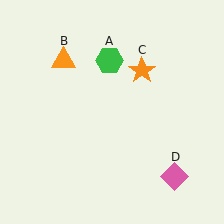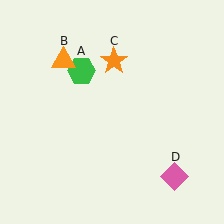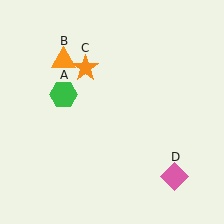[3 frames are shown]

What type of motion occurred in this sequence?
The green hexagon (object A), orange star (object C) rotated counterclockwise around the center of the scene.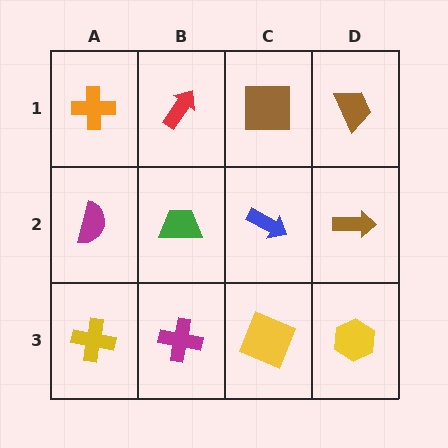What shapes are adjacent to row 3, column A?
A magenta semicircle (row 2, column A), a magenta cross (row 3, column B).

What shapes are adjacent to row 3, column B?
A green trapezoid (row 2, column B), a yellow cross (row 3, column A), a yellow square (row 3, column C).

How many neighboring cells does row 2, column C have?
4.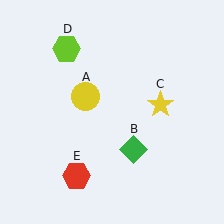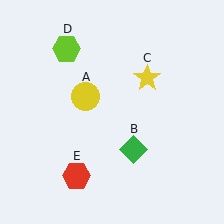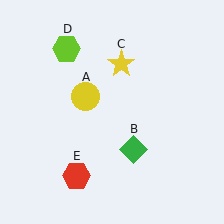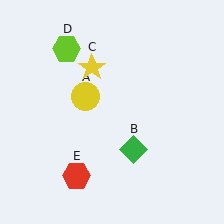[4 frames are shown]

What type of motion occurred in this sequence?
The yellow star (object C) rotated counterclockwise around the center of the scene.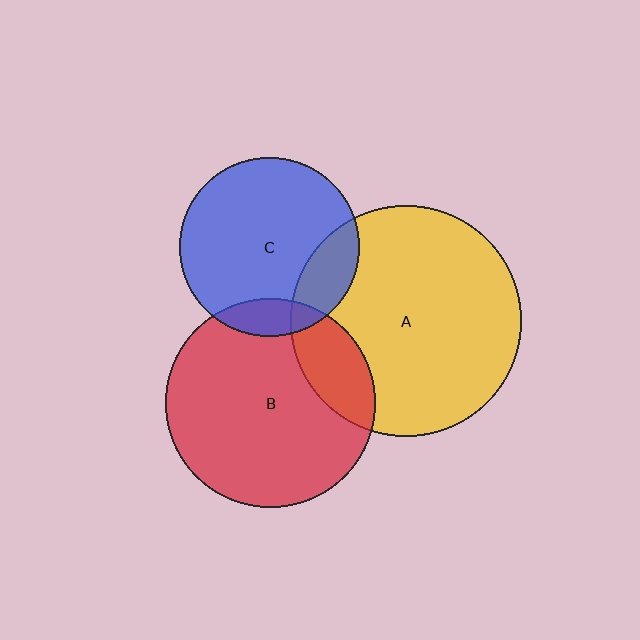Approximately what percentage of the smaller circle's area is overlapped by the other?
Approximately 10%.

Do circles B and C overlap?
Yes.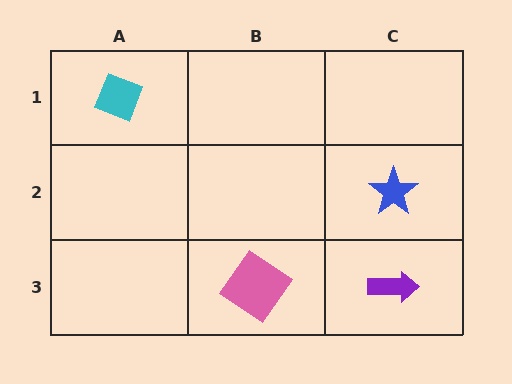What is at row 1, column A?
A cyan diamond.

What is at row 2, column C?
A blue star.